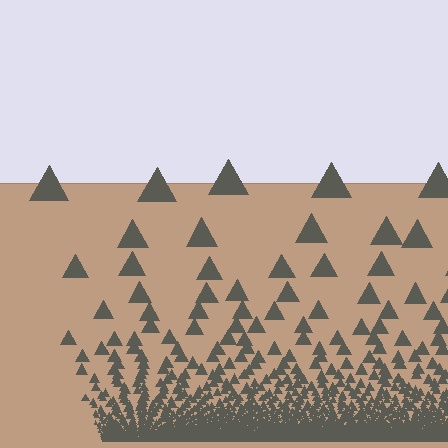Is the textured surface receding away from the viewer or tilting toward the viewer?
The surface appears to tilt toward the viewer. Texture elements get larger and sparser toward the top.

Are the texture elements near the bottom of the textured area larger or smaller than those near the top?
Smaller. The gradient is inverted — elements near the bottom are smaller and denser.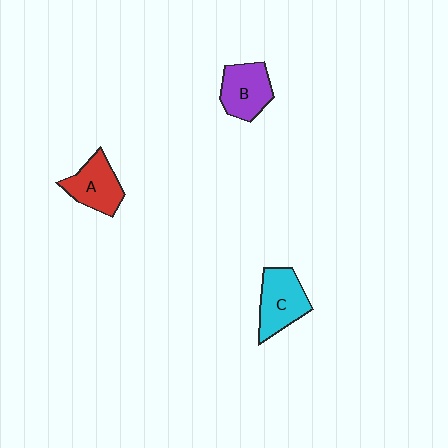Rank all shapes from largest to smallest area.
From largest to smallest: C (cyan), B (purple), A (red).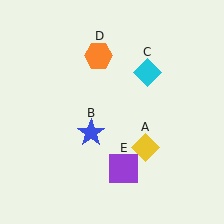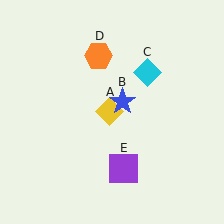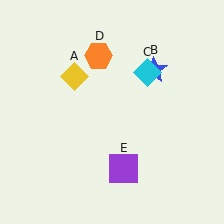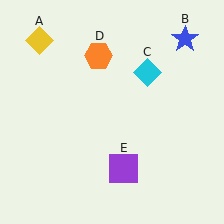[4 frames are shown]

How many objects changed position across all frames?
2 objects changed position: yellow diamond (object A), blue star (object B).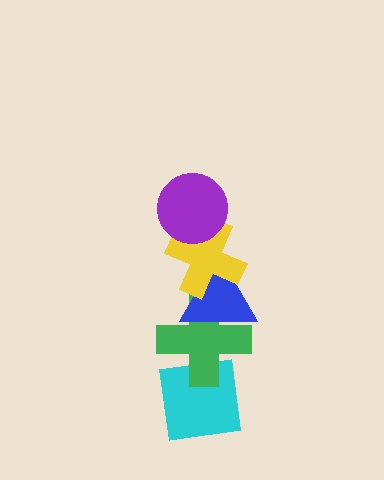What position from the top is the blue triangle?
The blue triangle is 3rd from the top.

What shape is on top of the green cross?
The blue triangle is on top of the green cross.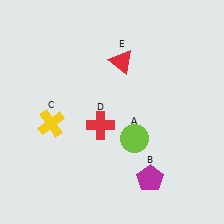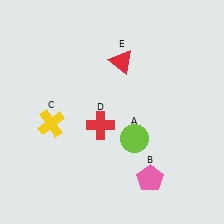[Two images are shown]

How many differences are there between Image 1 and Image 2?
There is 1 difference between the two images.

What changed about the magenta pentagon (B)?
In Image 1, B is magenta. In Image 2, it changed to pink.